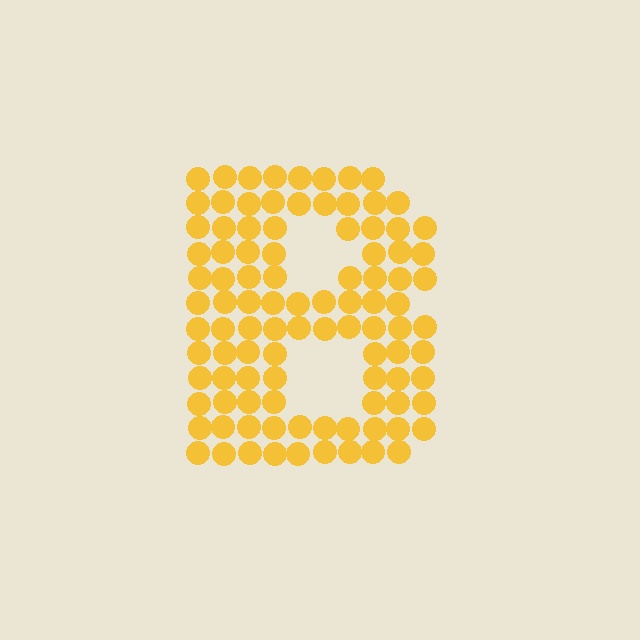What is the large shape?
The large shape is the letter B.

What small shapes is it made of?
It is made of small circles.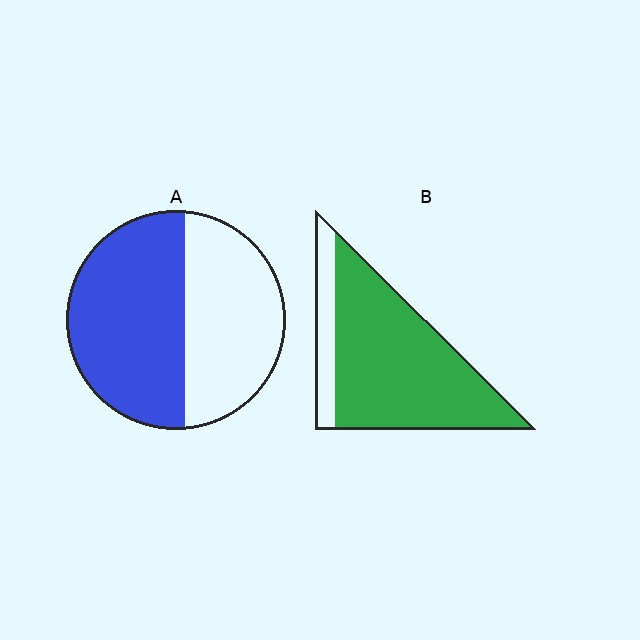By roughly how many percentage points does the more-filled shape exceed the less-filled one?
By roughly 30 percentage points (B over A).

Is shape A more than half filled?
Yes.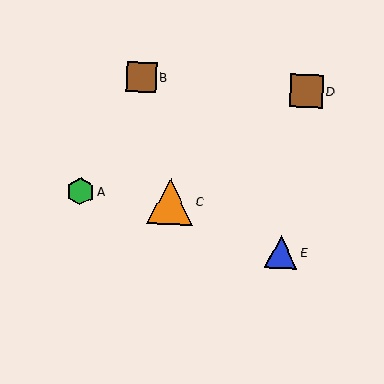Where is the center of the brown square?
The center of the brown square is at (141, 77).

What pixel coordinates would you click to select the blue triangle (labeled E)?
Click at (281, 252) to select the blue triangle E.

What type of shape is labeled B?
Shape B is a brown square.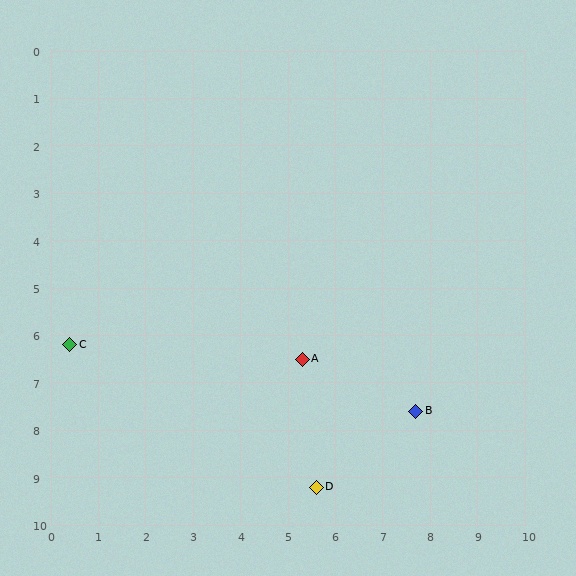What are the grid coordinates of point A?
Point A is at approximately (5.3, 6.5).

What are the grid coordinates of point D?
Point D is at approximately (5.6, 9.2).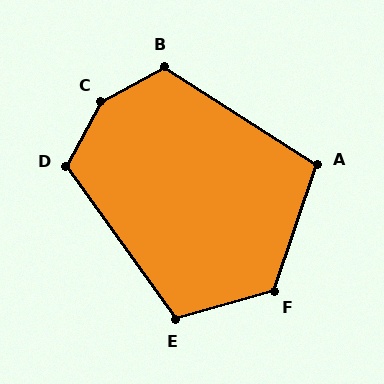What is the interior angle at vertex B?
Approximately 119 degrees (obtuse).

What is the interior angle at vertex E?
Approximately 109 degrees (obtuse).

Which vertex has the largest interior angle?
C, at approximately 147 degrees.